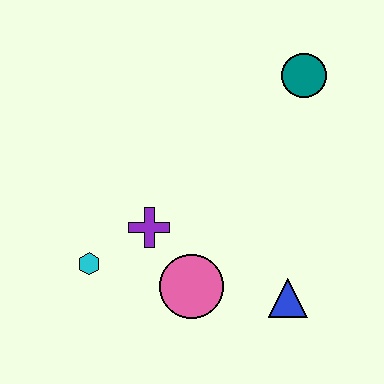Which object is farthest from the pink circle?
The teal circle is farthest from the pink circle.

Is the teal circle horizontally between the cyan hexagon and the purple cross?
No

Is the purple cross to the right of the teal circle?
No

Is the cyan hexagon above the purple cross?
No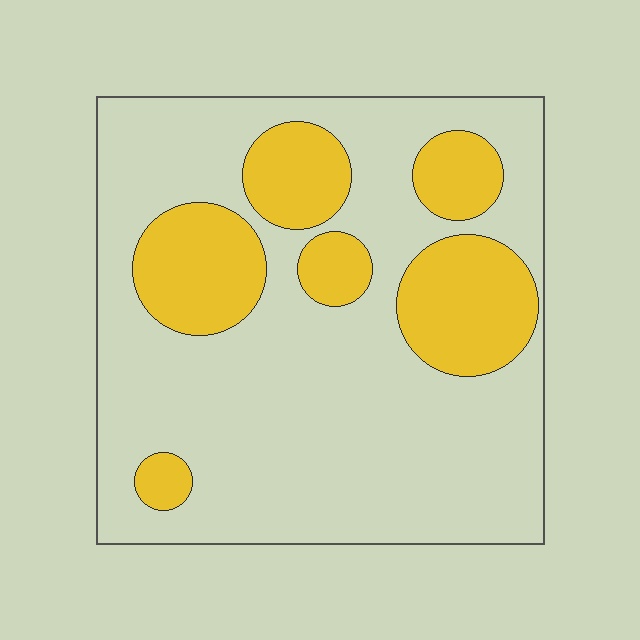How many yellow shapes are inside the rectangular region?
6.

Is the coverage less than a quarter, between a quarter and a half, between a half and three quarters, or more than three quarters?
Between a quarter and a half.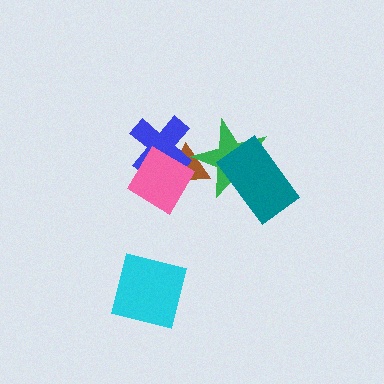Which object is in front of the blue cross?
The pink diamond is in front of the blue cross.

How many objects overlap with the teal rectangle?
1 object overlaps with the teal rectangle.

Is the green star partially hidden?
Yes, it is partially covered by another shape.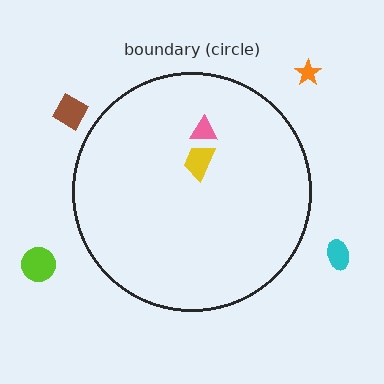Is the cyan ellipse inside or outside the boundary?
Outside.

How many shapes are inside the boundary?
2 inside, 4 outside.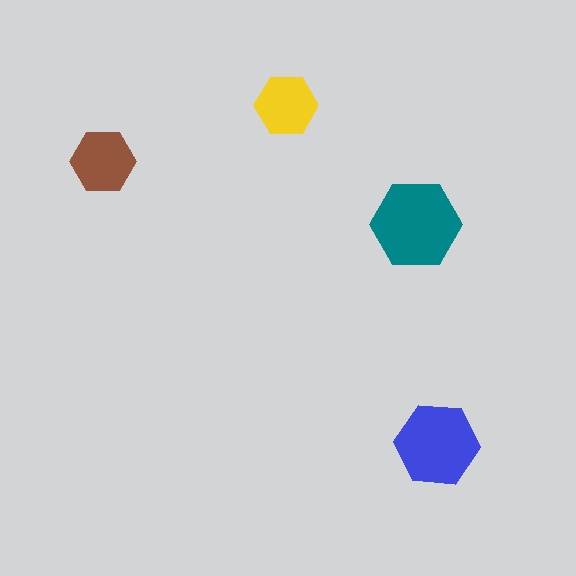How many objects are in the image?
There are 4 objects in the image.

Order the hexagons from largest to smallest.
the teal one, the blue one, the brown one, the yellow one.